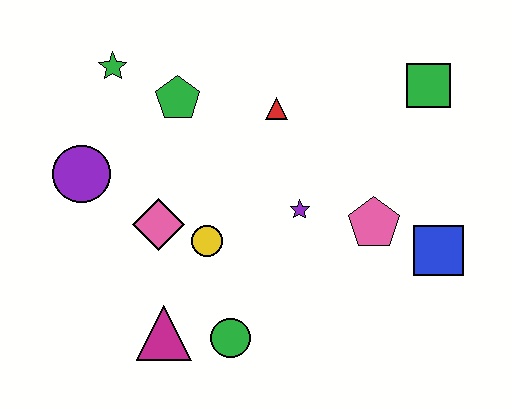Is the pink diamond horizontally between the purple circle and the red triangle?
Yes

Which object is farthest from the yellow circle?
The green square is farthest from the yellow circle.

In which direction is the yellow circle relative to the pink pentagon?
The yellow circle is to the left of the pink pentagon.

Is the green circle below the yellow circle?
Yes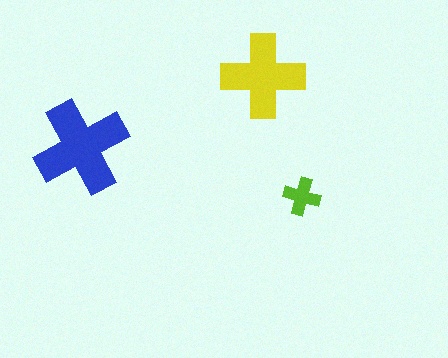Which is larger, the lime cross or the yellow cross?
The yellow one.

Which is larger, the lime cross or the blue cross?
The blue one.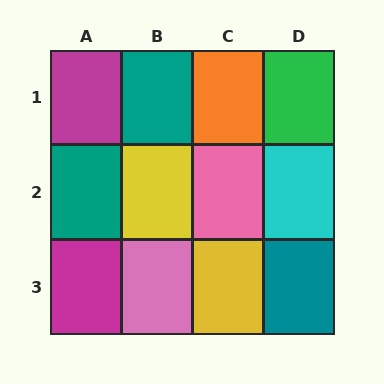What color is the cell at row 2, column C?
Pink.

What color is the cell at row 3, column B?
Pink.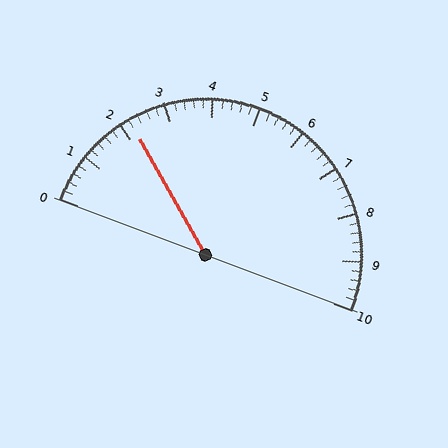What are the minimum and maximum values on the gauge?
The gauge ranges from 0 to 10.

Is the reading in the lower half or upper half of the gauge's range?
The reading is in the lower half of the range (0 to 10).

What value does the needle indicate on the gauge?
The needle indicates approximately 2.2.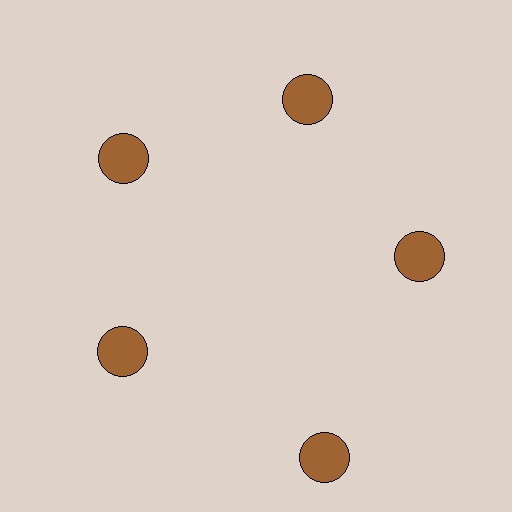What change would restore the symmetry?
The symmetry would be restored by moving it inward, back onto the ring so that all 5 circles sit at equal angles and equal distance from the center.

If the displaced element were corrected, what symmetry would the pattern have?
It would have 5-fold rotational symmetry — the pattern would map onto itself every 72 degrees.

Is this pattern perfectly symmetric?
No. The 5 brown circles are arranged in a ring, but one element near the 5 o'clock position is pushed outward from the center, breaking the 5-fold rotational symmetry.